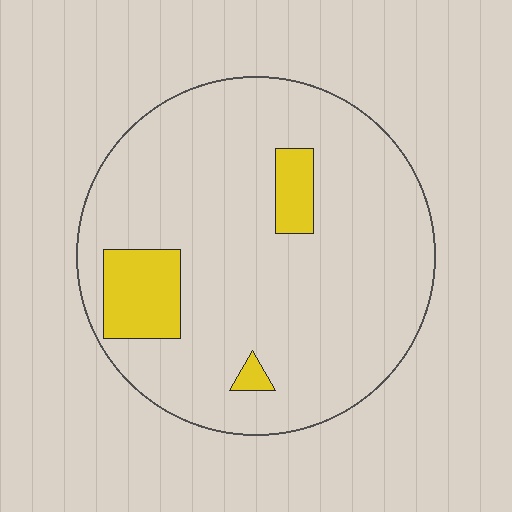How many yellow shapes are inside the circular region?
3.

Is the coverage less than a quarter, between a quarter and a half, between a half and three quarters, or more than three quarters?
Less than a quarter.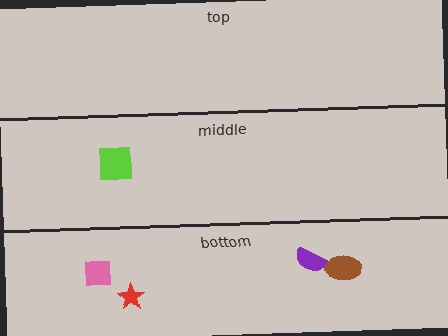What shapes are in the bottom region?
The purple semicircle, the brown ellipse, the red star, the pink square.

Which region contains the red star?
The bottom region.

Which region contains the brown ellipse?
The bottom region.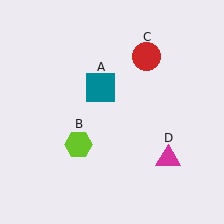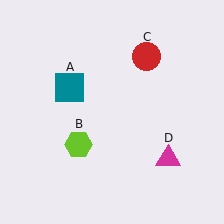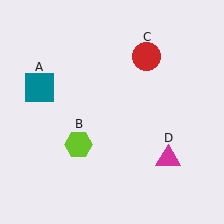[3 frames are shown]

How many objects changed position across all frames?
1 object changed position: teal square (object A).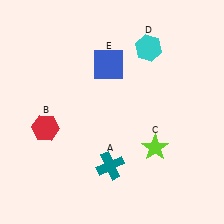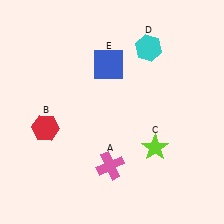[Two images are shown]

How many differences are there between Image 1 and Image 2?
There is 1 difference between the two images.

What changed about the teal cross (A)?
In Image 1, A is teal. In Image 2, it changed to pink.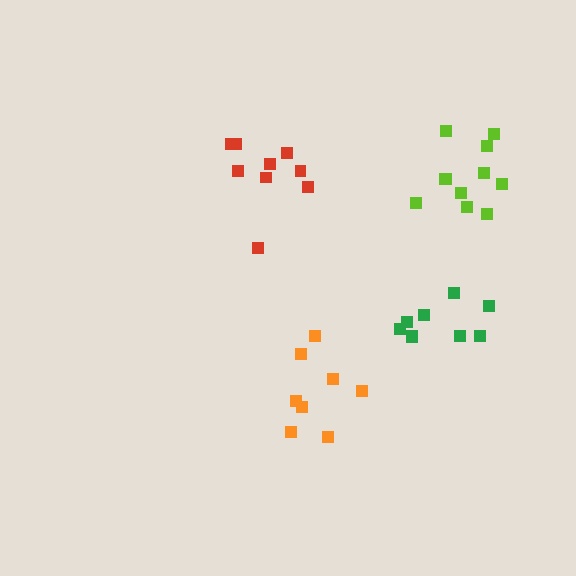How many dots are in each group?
Group 1: 9 dots, Group 2: 9 dots, Group 3: 8 dots, Group 4: 11 dots (37 total).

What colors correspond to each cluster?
The clusters are colored: red, green, orange, lime.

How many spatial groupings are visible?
There are 4 spatial groupings.